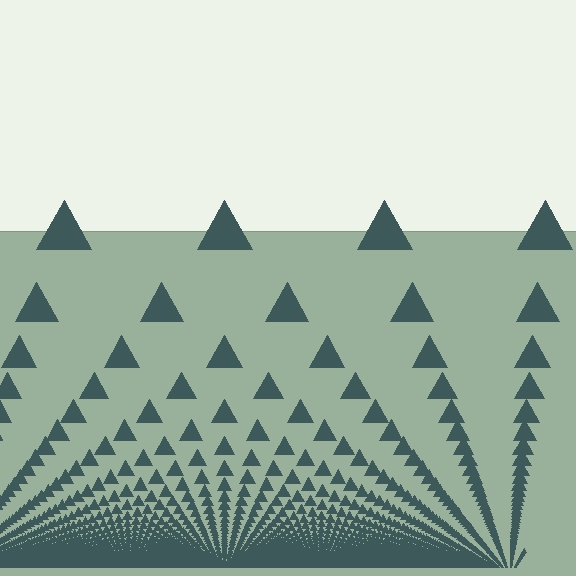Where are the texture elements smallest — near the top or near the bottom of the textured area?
Near the bottom.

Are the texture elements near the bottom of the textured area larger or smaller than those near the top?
Smaller. The gradient is inverted — elements near the bottom are smaller and denser.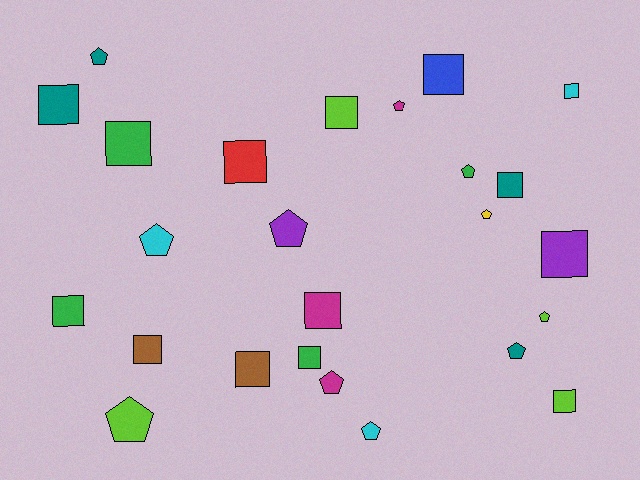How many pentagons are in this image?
There are 11 pentagons.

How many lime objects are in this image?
There are 4 lime objects.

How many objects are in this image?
There are 25 objects.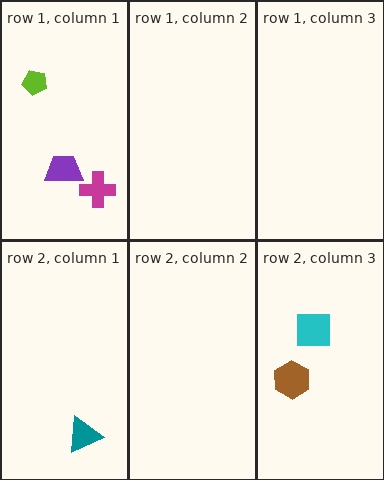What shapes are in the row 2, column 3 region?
The brown hexagon, the cyan square.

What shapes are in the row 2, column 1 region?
The teal triangle.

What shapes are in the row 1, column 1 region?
The purple trapezoid, the lime pentagon, the magenta cross.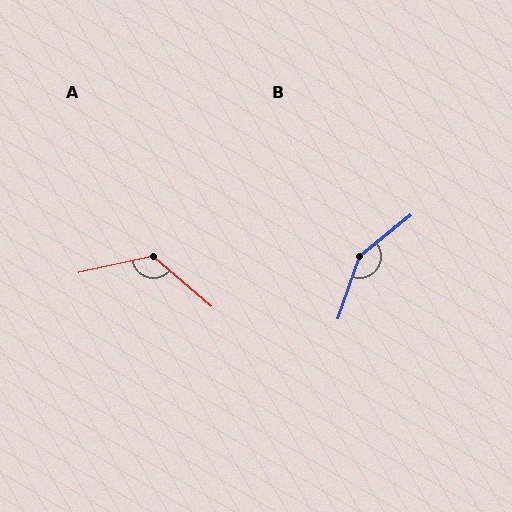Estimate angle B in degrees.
Approximately 147 degrees.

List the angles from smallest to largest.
A (127°), B (147°).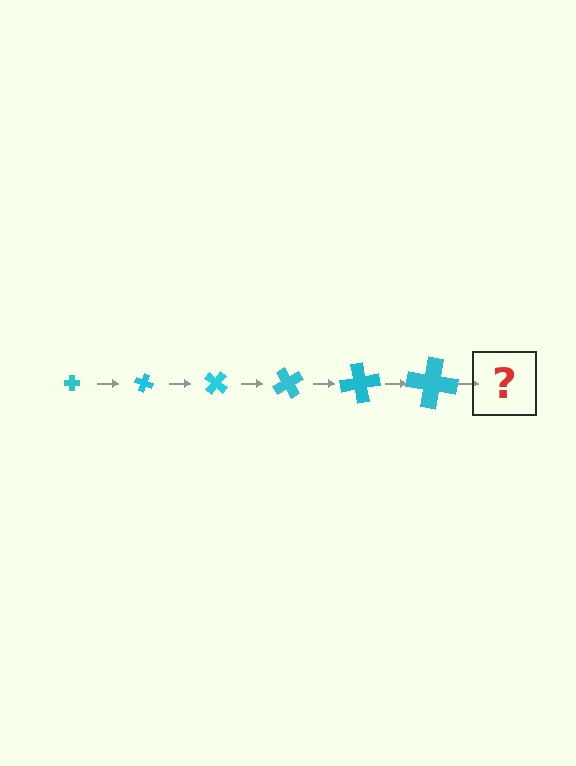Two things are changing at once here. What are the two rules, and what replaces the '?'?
The two rules are that the cross grows larger each step and it rotates 20 degrees each step. The '?' should be a cross, larger than the previous one and rotated 120 degrees from the start.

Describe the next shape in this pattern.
It should be a cross, larger than the previous one and rotated 120 degrees from the start.